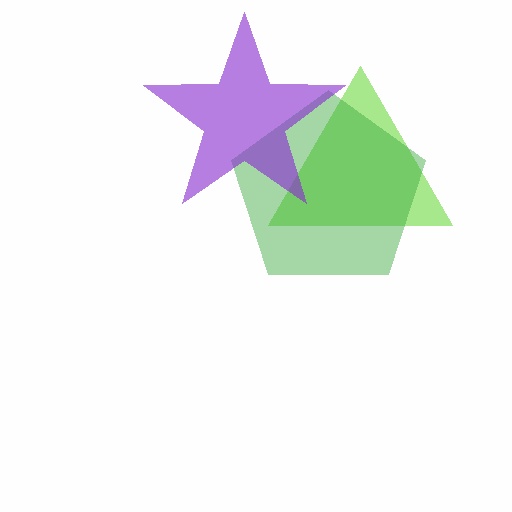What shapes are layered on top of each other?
The layered shapes are: a lime triangle, a green pentagon, a purple star.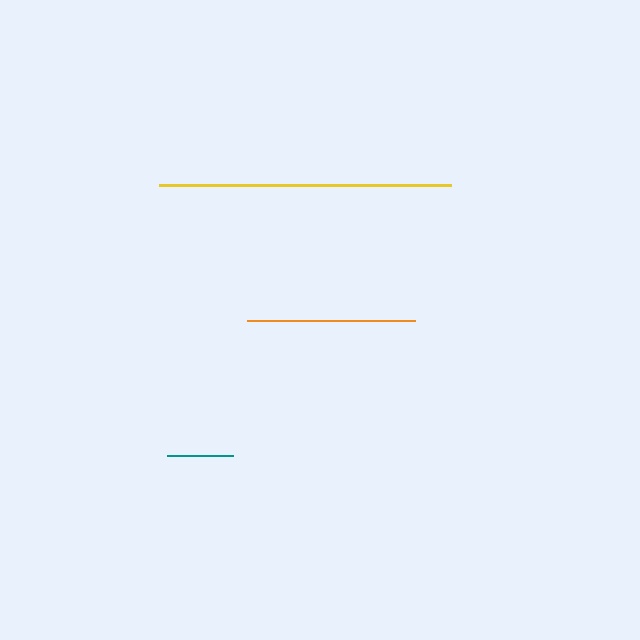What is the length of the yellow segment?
The yellow segment is approximately 292 pixels long.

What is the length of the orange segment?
The orange segment is approximately 168 pixels long.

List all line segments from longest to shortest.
From longest to shortest: yellow, orange, teal.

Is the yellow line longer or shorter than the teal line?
The yellow line is longer than the teal line.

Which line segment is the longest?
The yellow line is the longest at approximately 292 pixels.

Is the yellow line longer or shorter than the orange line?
The yellow line is longer than the orange line.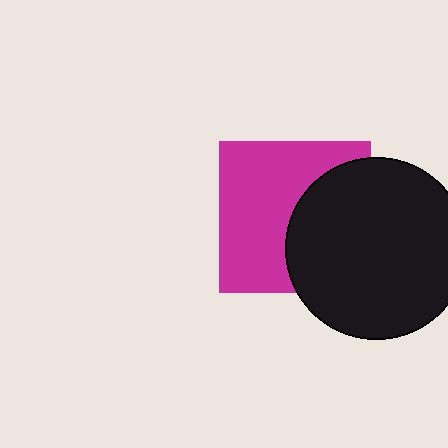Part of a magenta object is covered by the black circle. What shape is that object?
It is a square.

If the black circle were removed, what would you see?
You would see the complete magenta square.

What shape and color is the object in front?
The object in front is a black circle.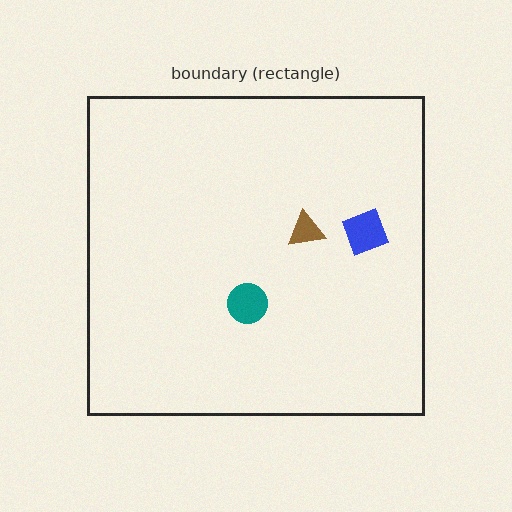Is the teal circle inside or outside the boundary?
Inside.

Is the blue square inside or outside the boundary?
Inside.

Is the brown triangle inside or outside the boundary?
Inside.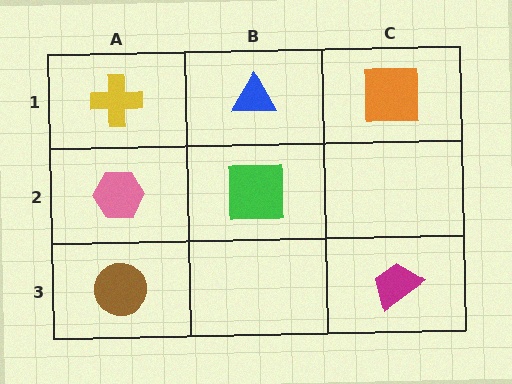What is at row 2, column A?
A pink hexagon.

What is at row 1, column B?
A blue triangle.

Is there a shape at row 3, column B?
No, that cell is empty.